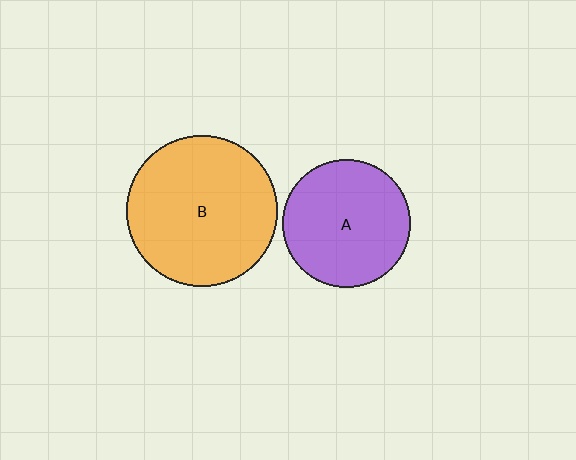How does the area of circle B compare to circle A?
Approximately 1.4 times.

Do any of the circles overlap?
No, none of the circles overlap.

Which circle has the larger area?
Circle B (orange).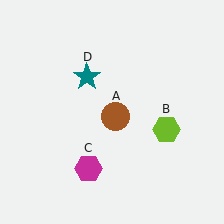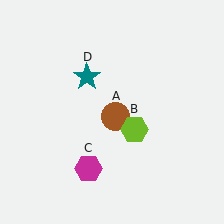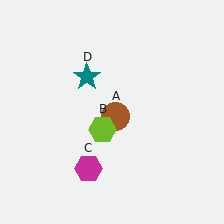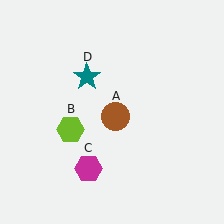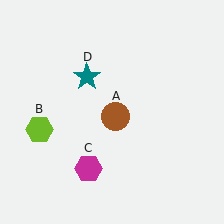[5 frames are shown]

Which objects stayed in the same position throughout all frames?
Brown circle (object A) and magenta hexagon (object C) and teal star (object D) remained stationary.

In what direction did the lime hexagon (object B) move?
The lime hexagon (object B) moved left.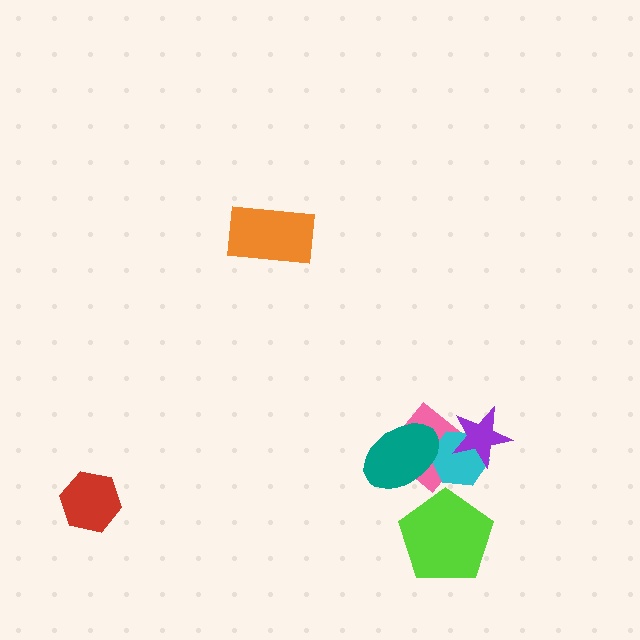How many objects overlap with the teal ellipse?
2 objects overlap with the teal ellipse.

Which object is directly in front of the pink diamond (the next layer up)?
The cyan hexagon is directly in front of the pink diamond.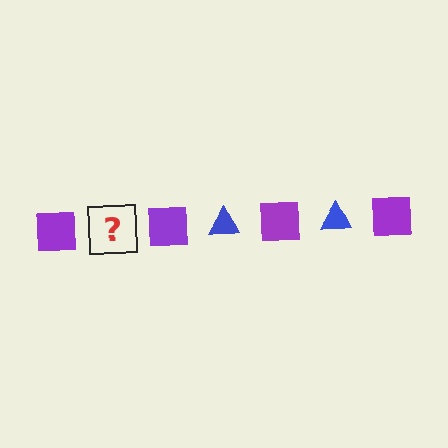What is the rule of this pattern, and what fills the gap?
The rule is that the pattern alternates between purple square and blue triangle. The gap should be filled with a blue triangle.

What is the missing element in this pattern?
The missing element is a blue triangle.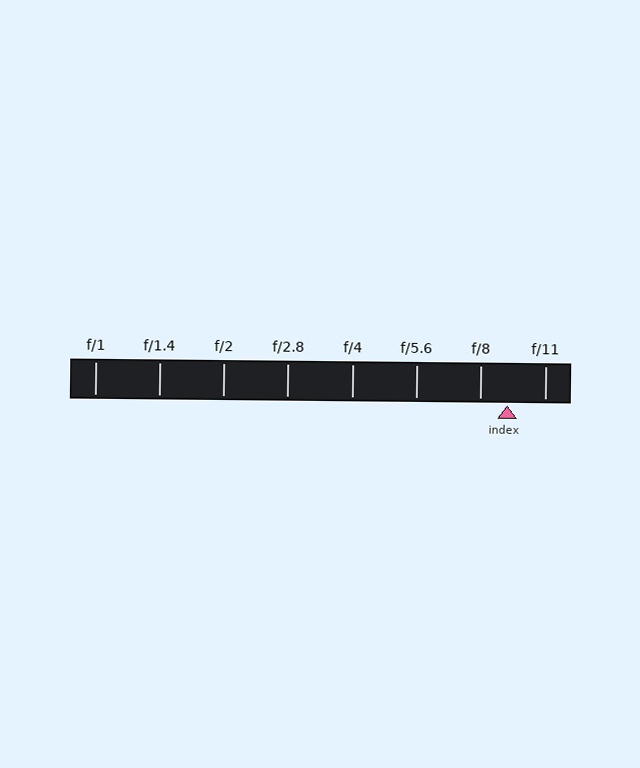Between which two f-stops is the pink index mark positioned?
The index mark is between f/8 and f/11.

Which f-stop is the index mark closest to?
The index mark is closest to f/8.